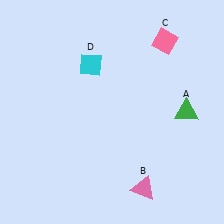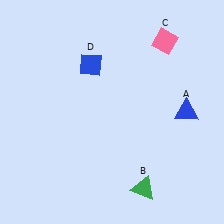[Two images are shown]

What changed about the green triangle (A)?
In Image 1, A is green. In Image 2, it changed to blue.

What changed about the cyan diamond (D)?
In Image 1, D is cyan. In Image 2, it changed to blue.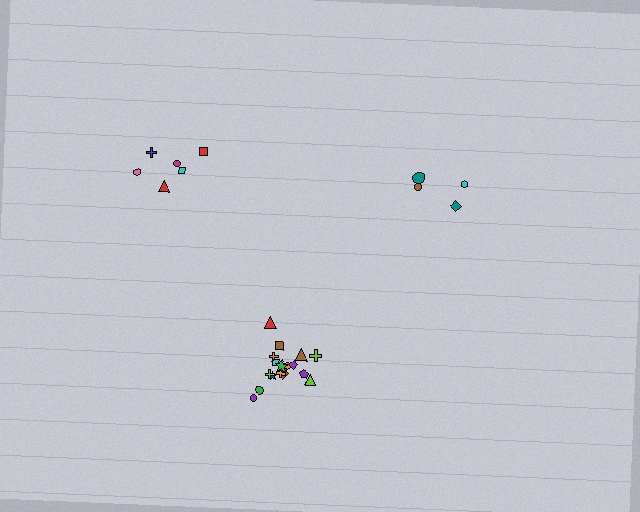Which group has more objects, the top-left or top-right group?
The top-left group.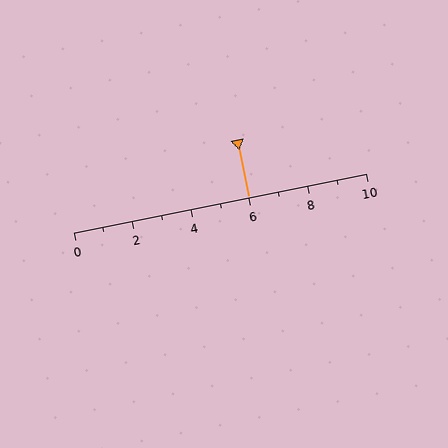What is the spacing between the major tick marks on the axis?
The major ticks are spaced 2 apart.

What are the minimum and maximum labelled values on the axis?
The axis runs from 0 to 10.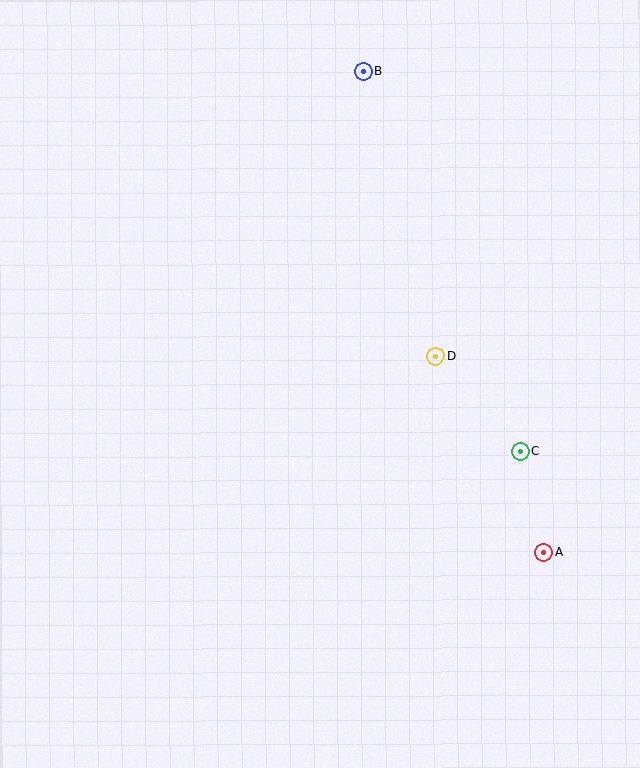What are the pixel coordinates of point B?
Point B is at (363, 71).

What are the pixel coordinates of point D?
Point D is at (435, 356).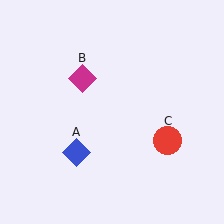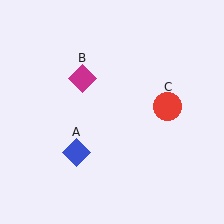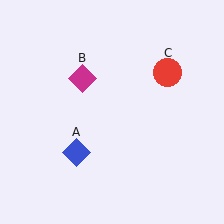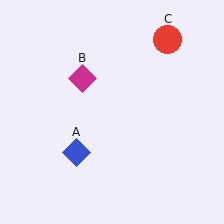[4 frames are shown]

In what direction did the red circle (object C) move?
The red circle (object C) moved up.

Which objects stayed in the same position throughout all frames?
Blue diamond (object A) and magenta diamond (object B) remained stationary.